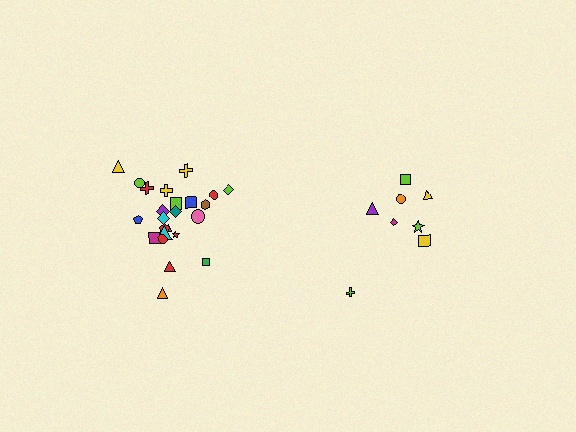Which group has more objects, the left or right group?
The left group.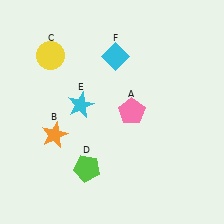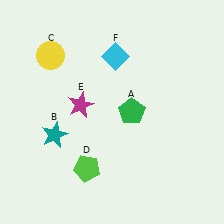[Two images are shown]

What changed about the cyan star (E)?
In Image 1, E is cyan. In Image 2, it changed to magenta.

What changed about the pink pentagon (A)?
In Image 1, A is pink. In Image 2, it changed to green.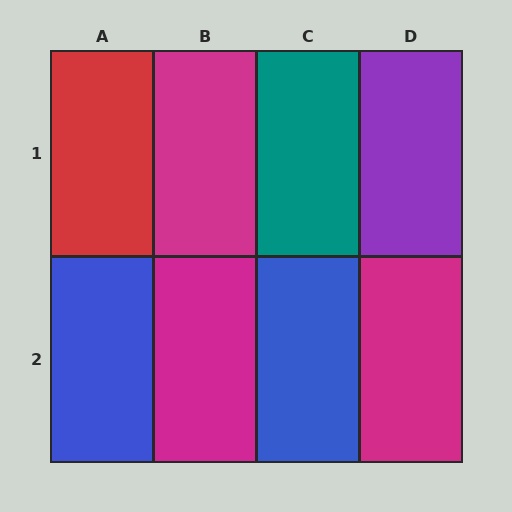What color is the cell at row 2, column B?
Magenta.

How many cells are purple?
1 cell is purple.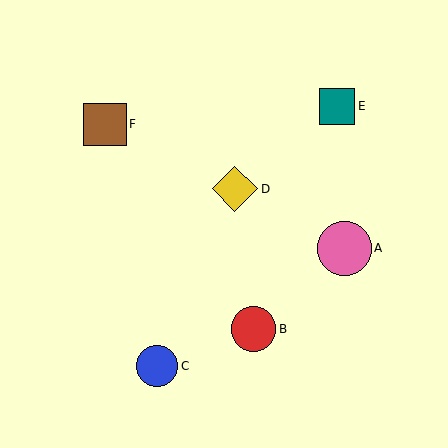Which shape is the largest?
The pink circle (labeled A) is the largest.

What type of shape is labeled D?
Shape D is a yellow diamond.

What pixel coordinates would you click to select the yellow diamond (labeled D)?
Click at (235, 189) to select the yellow diamond D.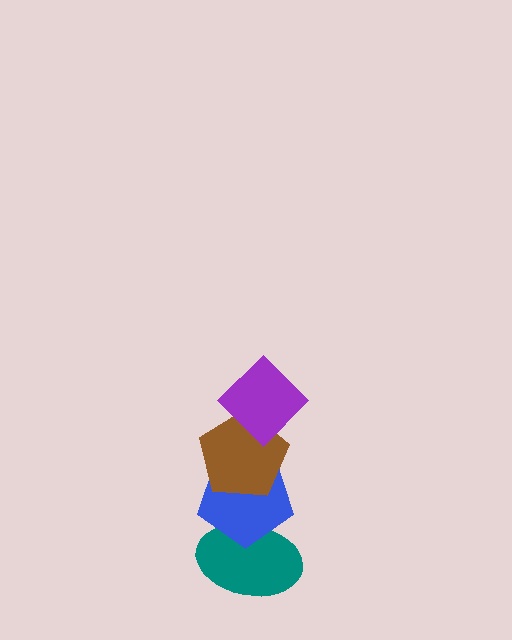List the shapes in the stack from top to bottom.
From top to bottom: the purple diamond, the brown pentagon, the blue pentagon, the teal ellipse.